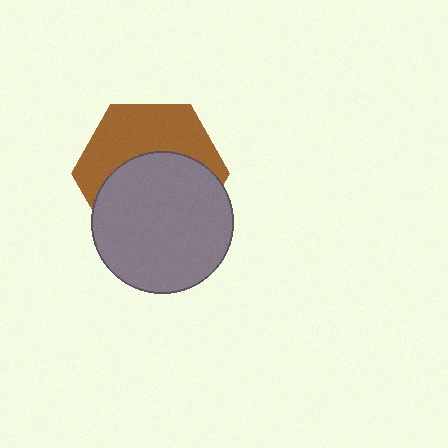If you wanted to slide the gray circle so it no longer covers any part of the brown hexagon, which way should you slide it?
Slide it down — that is the most direct way to separate the two shapes.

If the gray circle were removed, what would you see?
You would see the complete brown hexagon.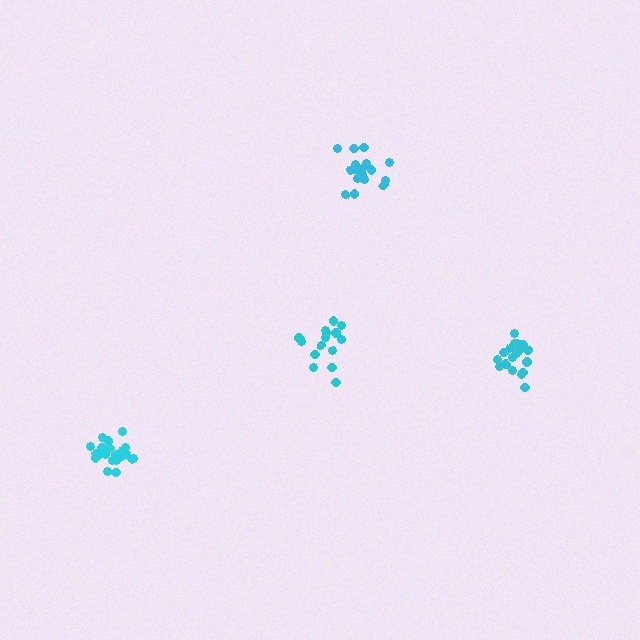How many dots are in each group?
Group 1: 21 dots, Group 2: 15 dots, Group 3: 19 dots, Group 4: 19 dots (74 total).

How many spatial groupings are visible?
There are 4 spatial groupings.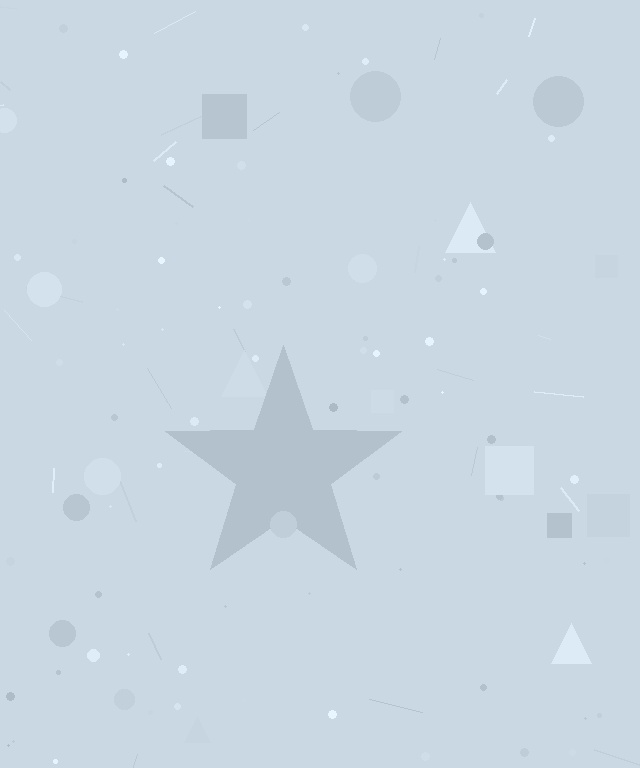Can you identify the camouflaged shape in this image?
The camouflaged shape is a star.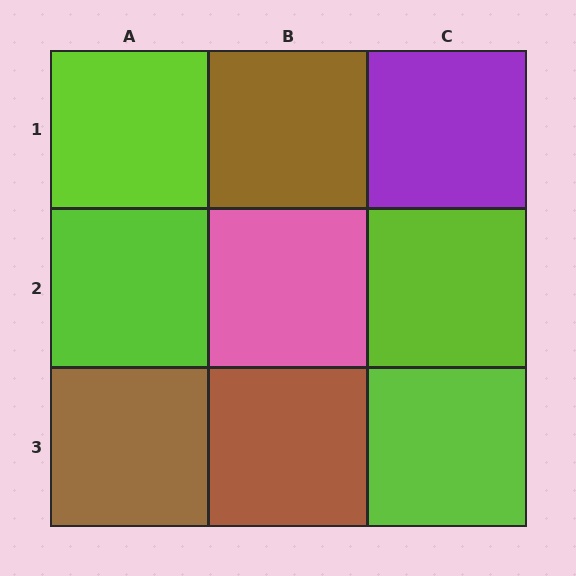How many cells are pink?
1 cell is pink.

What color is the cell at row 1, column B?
Brown.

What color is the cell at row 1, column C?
Purple.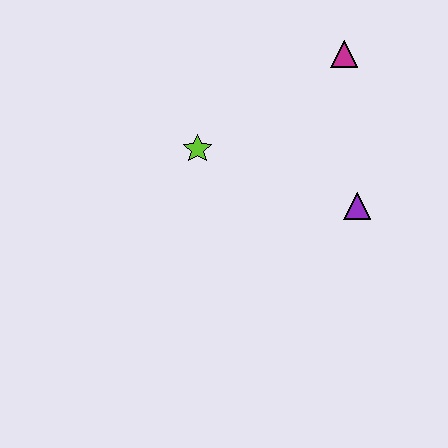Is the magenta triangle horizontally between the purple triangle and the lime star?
Yes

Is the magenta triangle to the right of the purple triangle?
No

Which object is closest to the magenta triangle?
The purple triangle is closest to the magenta triangle.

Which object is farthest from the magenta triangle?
The lime star is farthest from the magenta triangle.